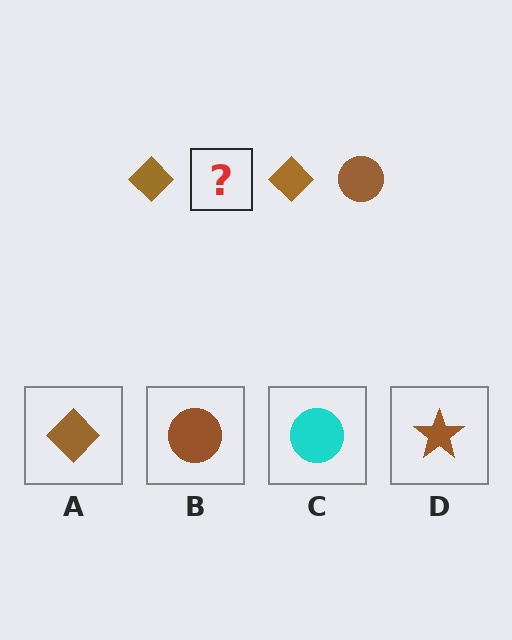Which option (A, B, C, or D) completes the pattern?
B.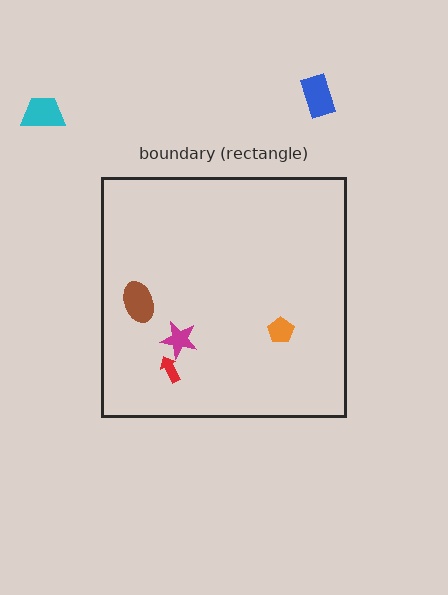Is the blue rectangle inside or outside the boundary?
Outside.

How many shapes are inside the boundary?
4 inside, 2 outside.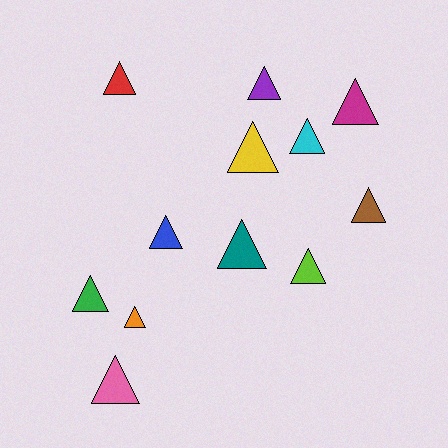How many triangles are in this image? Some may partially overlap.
There are 12 triangles.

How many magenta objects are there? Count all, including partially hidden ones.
There is 1 magenta object.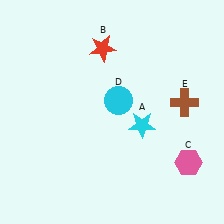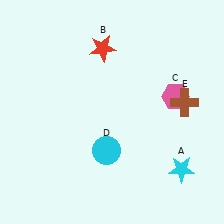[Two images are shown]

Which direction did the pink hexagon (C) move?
The pink hexagon (C) moved up.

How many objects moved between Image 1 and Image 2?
3 objects moved between the two images.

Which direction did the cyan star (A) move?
The cyan star (A) moved down.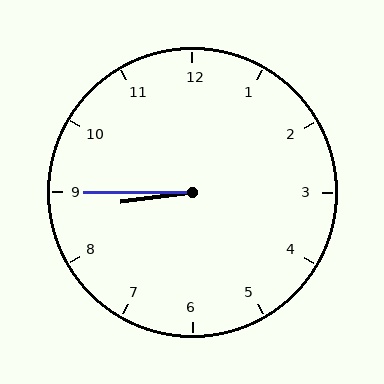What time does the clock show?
8:45.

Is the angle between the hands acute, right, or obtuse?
It is acute.